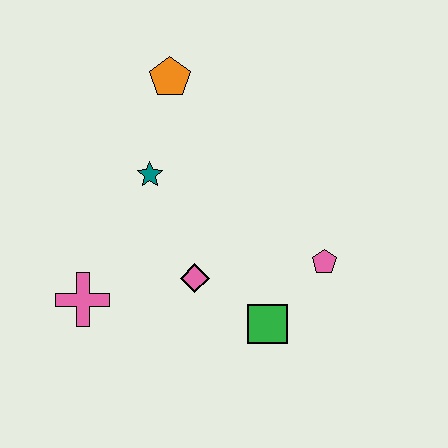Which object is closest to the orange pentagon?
The teal star is closest to the orange pentagon.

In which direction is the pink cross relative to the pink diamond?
The pink cross is to the left of the pink diamond.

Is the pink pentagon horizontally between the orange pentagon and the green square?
No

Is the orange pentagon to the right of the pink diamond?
No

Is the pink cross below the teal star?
Yes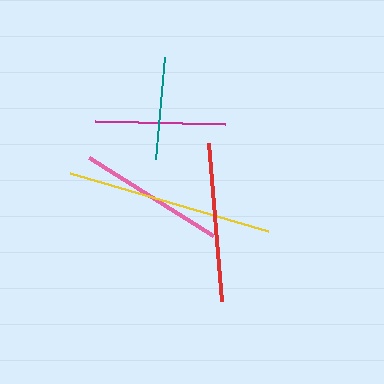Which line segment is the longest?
The yellow line is the longest at approximately 207 pixels.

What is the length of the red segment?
The red segment is approximately 158 pixels long.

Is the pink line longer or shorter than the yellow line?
The yellow line is longer than the pink line.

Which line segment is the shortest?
The teal line is the shortest at approximately 102 pixels.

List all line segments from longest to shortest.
From longest to shortest: yellow, red, pink, magenta, teal.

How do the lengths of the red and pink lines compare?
The red and pink lines are approximately the same length.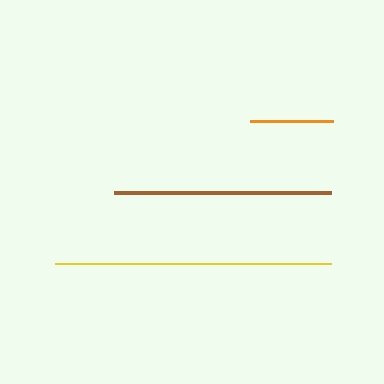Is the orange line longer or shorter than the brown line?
The brown line is longer than the orange line.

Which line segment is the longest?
The yellow line is the longest at approximately 276 pixels.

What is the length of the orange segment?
The orange segment is approximately 84 pixels long.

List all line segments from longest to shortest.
From longest to shortest: yellow, brown, orange.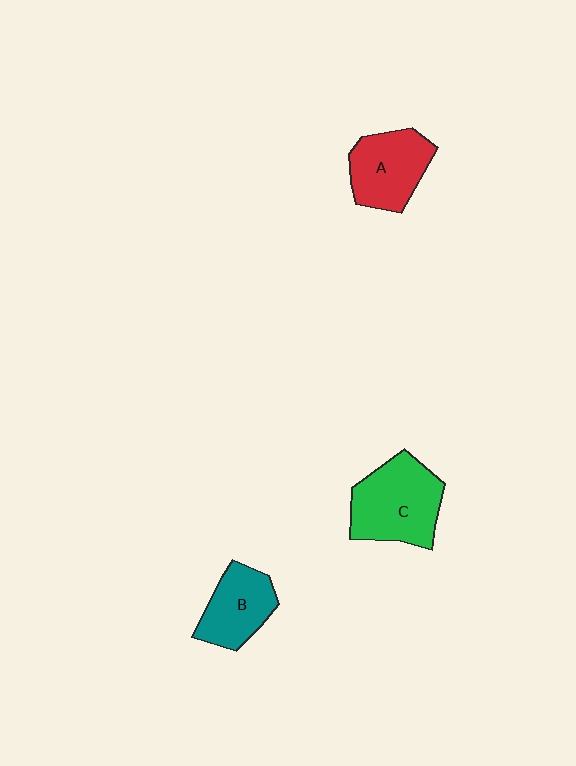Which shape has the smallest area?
Shape B (teal).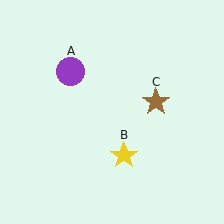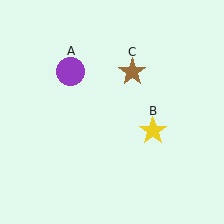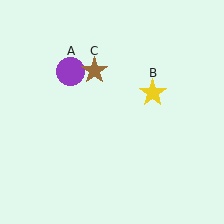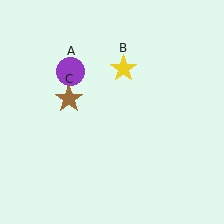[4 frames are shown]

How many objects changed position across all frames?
2 objects changed position: yellow star (object B), brown star (object C).